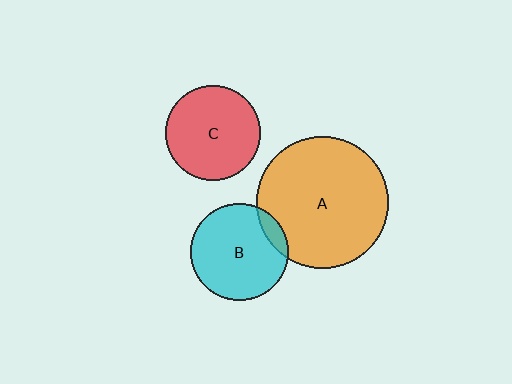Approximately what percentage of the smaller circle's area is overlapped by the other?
Approximately 10%.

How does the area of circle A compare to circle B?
Approximately 1.9 times.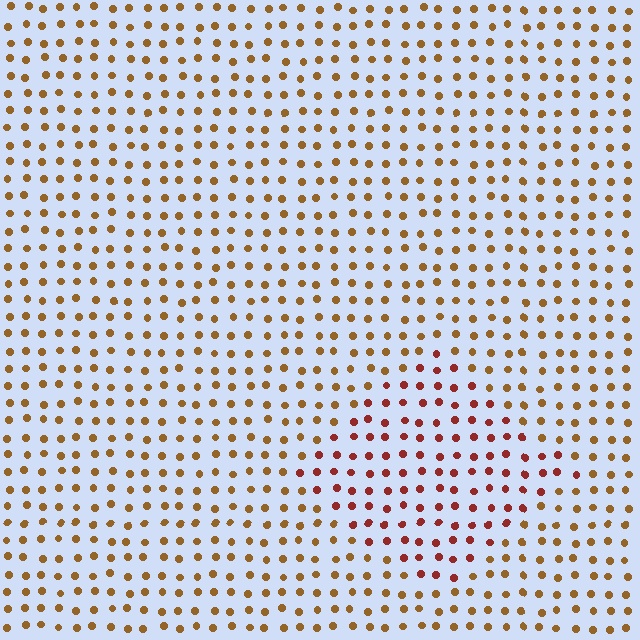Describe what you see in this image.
The image is filled with small brown elements in a uniform arrangement. A diamond-shaped region is visible where the elements are tinted to a slightly different hue, forming a subtle color boundary.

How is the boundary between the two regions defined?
The boundary is defined purely by a slight shift in hue (about 34 degrees). Spacing, size, and orientation are identical on both sides.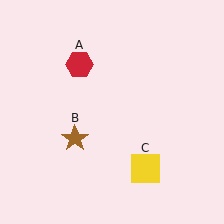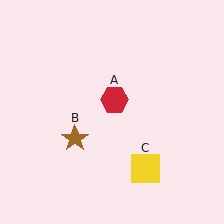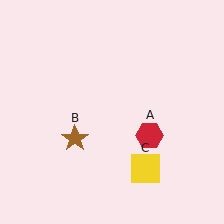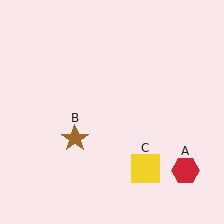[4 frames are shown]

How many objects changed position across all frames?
1 object changed position: red hexagon (object A).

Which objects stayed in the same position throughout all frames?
Brown star (object B) and yellow square (object C) remained stationary.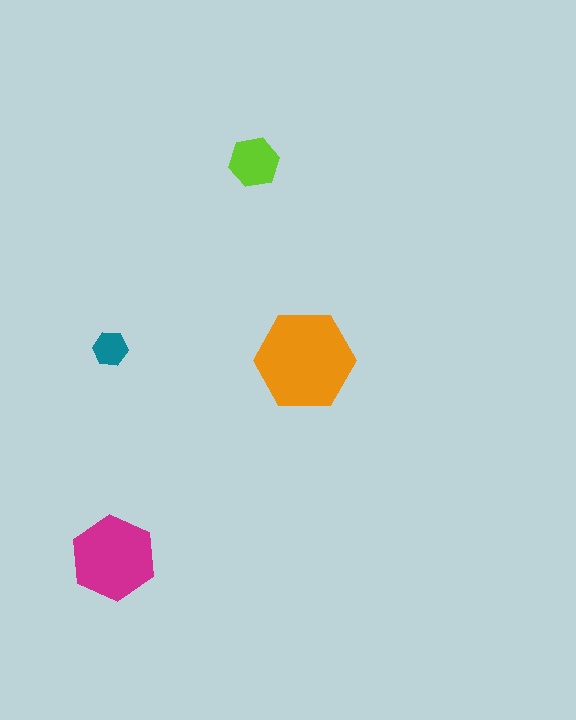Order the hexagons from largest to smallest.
the orange one, the magenta one, the lime one, the teal one.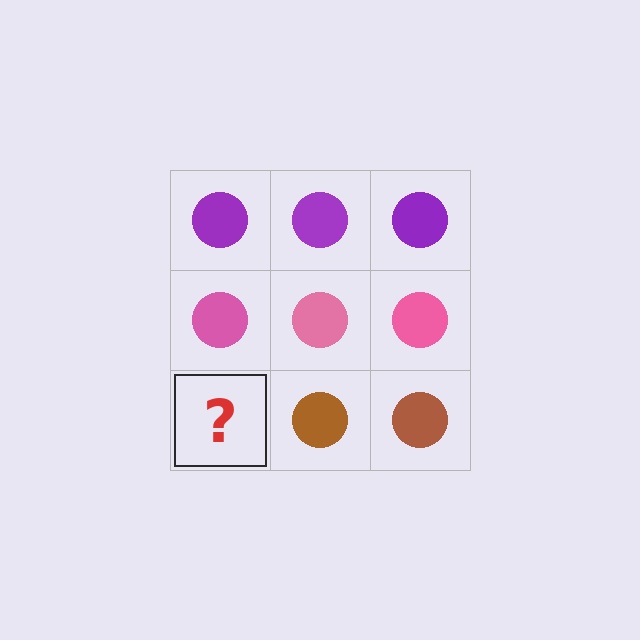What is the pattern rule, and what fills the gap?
The rule is that each row has a consistent color. The gap should be filled with a brown circle.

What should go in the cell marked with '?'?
The missing cell should contain a brown circle.